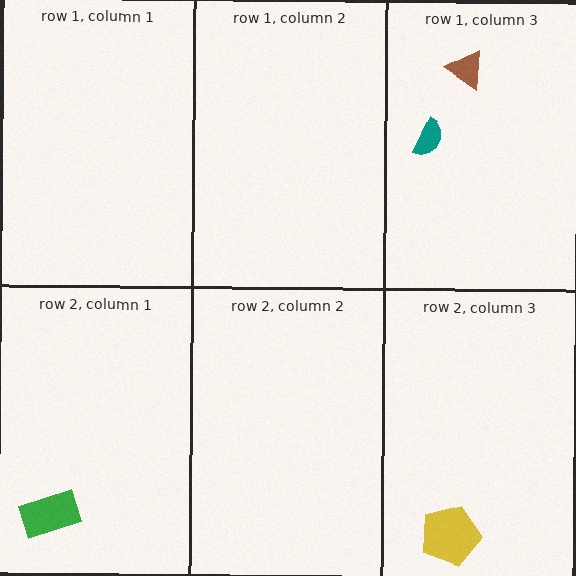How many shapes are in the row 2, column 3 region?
1.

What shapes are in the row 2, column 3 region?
The yellow pentagon.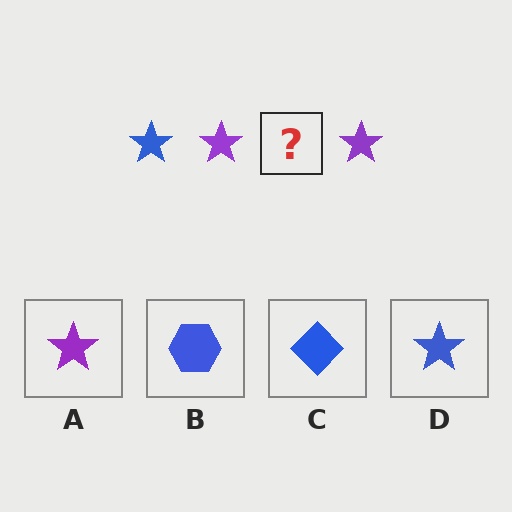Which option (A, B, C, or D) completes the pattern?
D.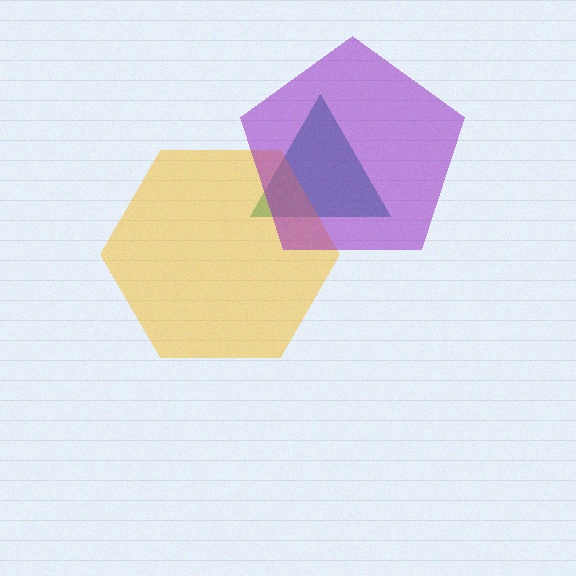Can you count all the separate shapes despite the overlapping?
Yes, there are 3 separate shapes.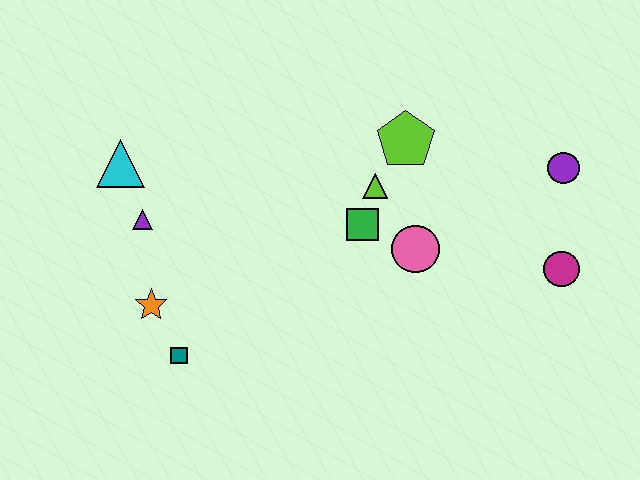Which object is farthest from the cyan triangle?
The magenta circle is farthest from the cyan triangle.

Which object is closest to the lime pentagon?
The lime triangle is closest to the lime pentagon.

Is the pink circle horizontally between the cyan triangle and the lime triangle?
No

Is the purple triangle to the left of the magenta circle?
Yes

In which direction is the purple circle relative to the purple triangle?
The purple circle is to the right of the purple triangle.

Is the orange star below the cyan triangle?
Yes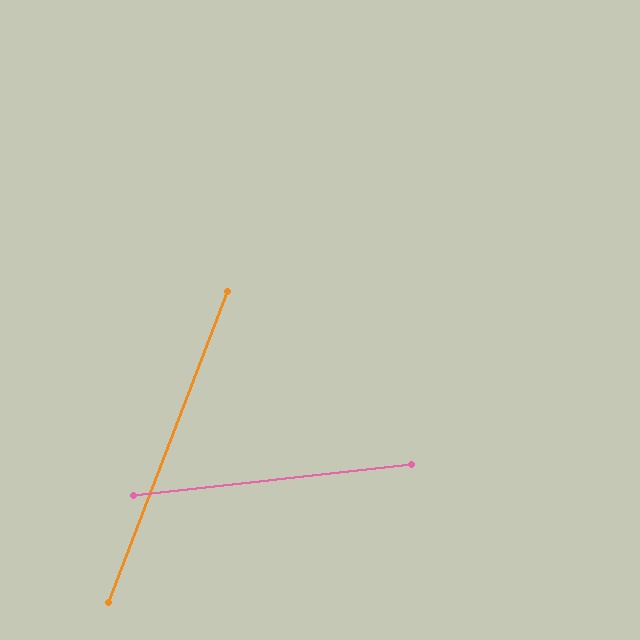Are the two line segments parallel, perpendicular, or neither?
Neither parallel nor perpendicular — they differ by about 63°.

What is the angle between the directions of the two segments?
Approximately 63 degrees.